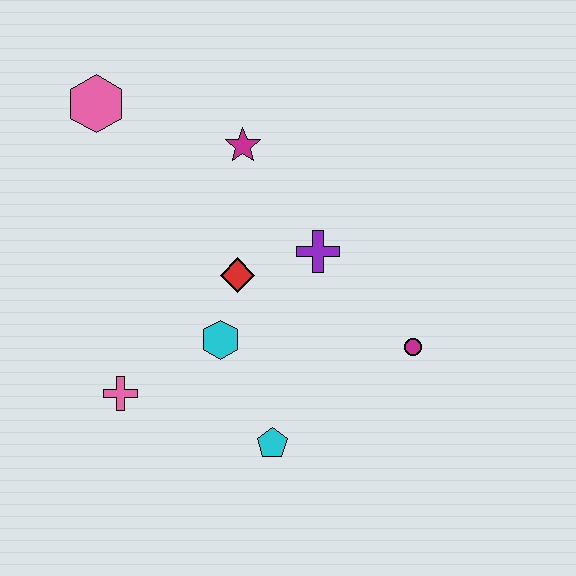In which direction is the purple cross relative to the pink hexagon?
The purple cross is to the right of the pink hexagon.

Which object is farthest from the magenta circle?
The pink hexagon is farthest from the magenta circle.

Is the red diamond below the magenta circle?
No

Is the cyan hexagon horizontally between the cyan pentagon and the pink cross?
Yes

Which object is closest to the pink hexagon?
The magenta star is closest to the pink hexagon.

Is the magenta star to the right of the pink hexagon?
Yes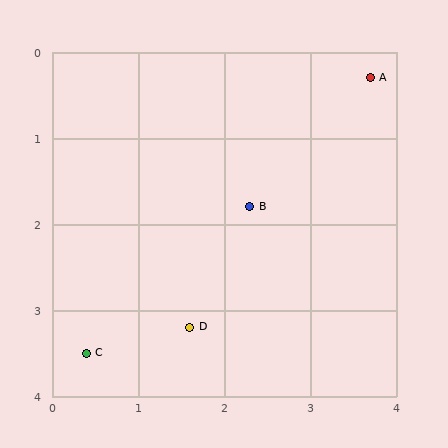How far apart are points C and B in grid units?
Points C and B are about 2.5 grid units apart.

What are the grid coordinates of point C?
Point C is at approximately (0.4, 3.5).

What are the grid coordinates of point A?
Point A is at approximately (3.7, 0.3).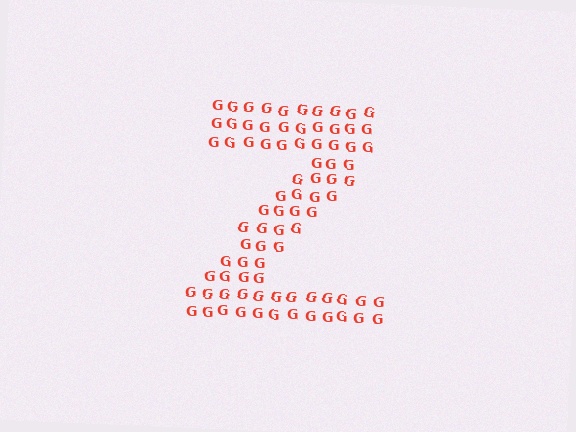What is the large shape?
The large shape is the letter Z.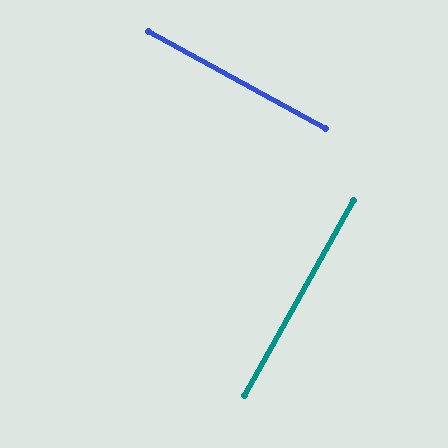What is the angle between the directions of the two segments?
Approximately 89 degrees.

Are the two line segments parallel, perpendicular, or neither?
Perpendicular — they meet at approximately 89°.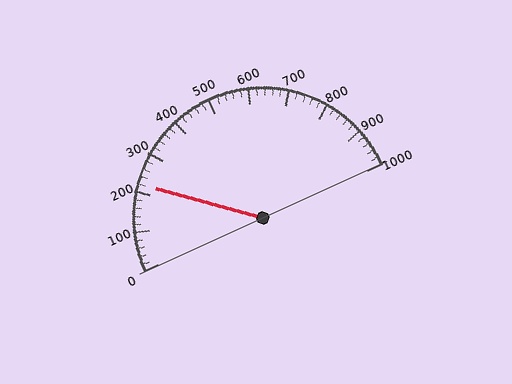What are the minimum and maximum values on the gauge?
The gauge ranges from 0 to 1000.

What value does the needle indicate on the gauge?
The needle indicates approximately 220.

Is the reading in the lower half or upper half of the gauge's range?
The reading is in the lower half of the range (0 to 1000).